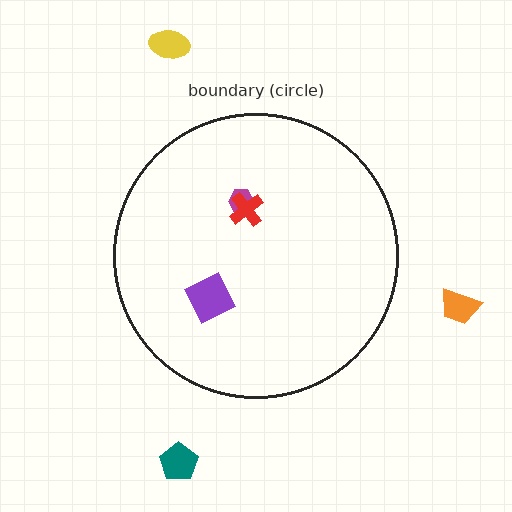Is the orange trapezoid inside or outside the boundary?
Outside.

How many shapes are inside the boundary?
3 inside, 3 outside.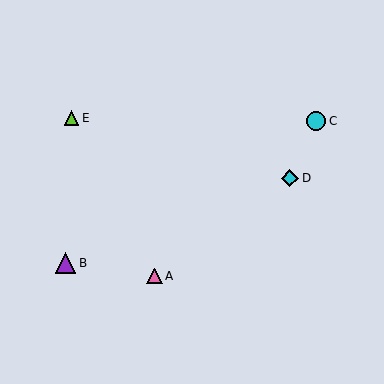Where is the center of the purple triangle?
The center of the purple triangle is at (66, 263).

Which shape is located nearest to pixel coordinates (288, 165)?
The cyan diamond (labeled D) at (290, 178) is nearest to that location.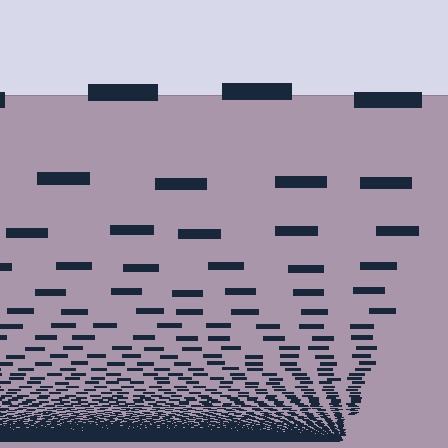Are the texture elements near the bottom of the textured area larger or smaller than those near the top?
Smaller. The gradient is inverted — elements near the bottom are smaller and denser.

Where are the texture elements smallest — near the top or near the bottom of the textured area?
Near the bottom.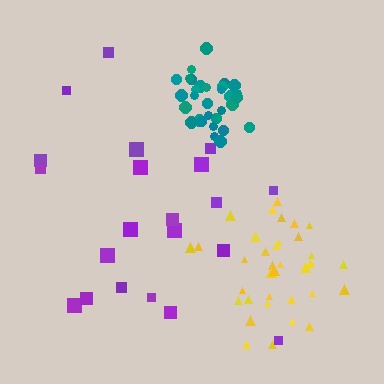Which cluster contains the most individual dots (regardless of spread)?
Yellow (35).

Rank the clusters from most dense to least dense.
teal, yellow, purple.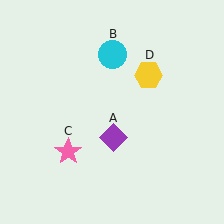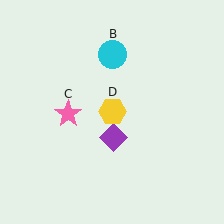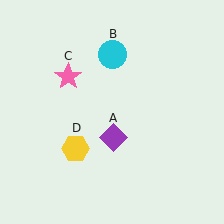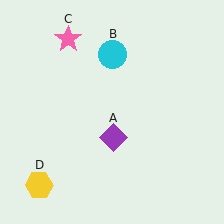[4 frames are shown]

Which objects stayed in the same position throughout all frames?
Purple diamond (object A) and cyan circle (object B) remained stationary.